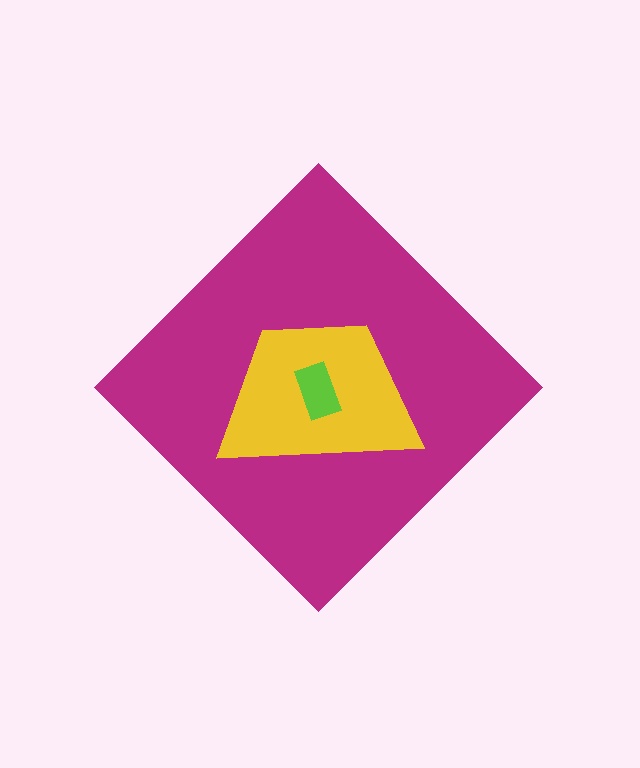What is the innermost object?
The lime rectangle.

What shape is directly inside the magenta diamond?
The yellow trapezoid.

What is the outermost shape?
The magenta diamond.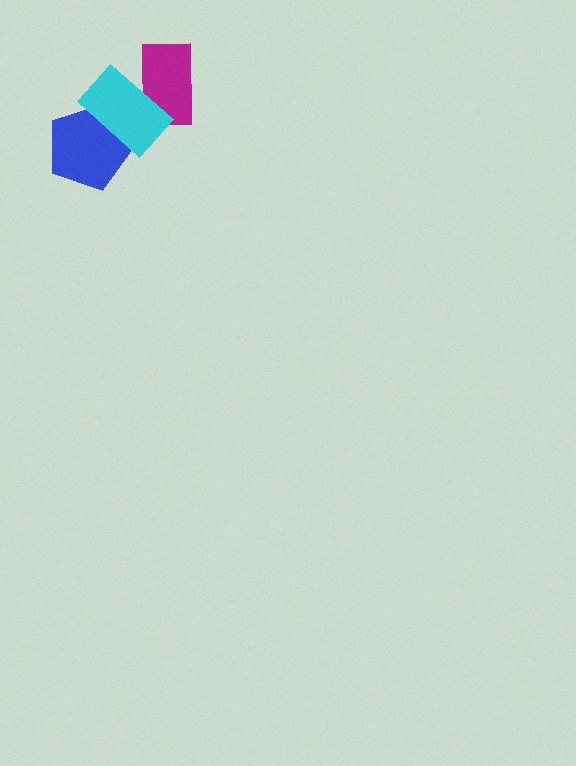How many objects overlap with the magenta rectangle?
1 object overlaps with the magenta rectangle.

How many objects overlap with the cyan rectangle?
2 objects overlap with the cyan rectangle.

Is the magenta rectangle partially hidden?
Yes, it is partially covered by another shape.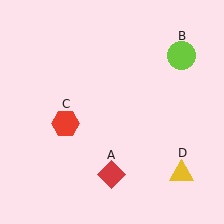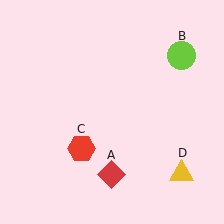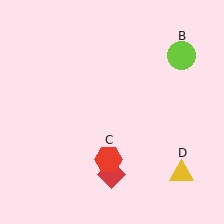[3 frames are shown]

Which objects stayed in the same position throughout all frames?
Red diamond (object A) and lime circle (object B) and yellow triangle (object D) remained stationary.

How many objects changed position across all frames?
1 object changed position: red hexagon (object C).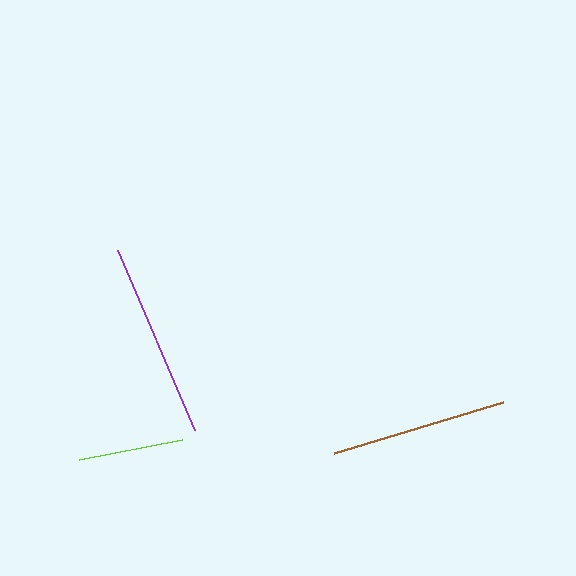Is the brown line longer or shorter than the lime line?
The brown line is longer than the lime line.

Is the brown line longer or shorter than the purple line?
The purple line is longer than the brown line.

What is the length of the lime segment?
The lime segment is approximately 106 pixels long.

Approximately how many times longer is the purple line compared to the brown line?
The purple line is approximately 1.1 times the length of the brown line.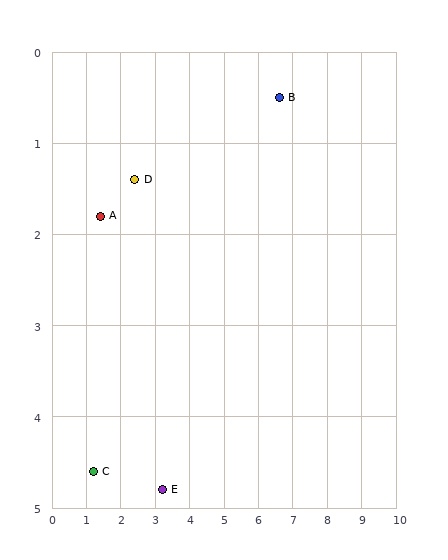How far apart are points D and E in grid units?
Points D and E are about 3.5 grid units apart.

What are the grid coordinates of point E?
Point E is at approximately (3.2, 4.8).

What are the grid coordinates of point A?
Point A is at approximately (1.4, 1.8).